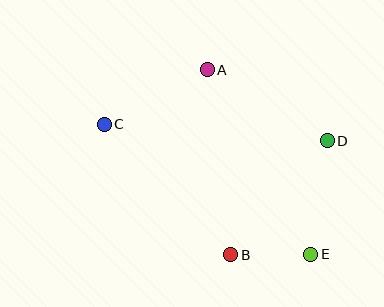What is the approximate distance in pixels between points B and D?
The distance between B and D is approximately 149 pixels.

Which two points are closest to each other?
Points B and E are closest to each other.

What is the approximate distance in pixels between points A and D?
The distance between A and D is approximately 140 pixels.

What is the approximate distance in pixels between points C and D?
The distance between C and D is approximately 224 pixels.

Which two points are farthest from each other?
Points C and E are farthest from each other.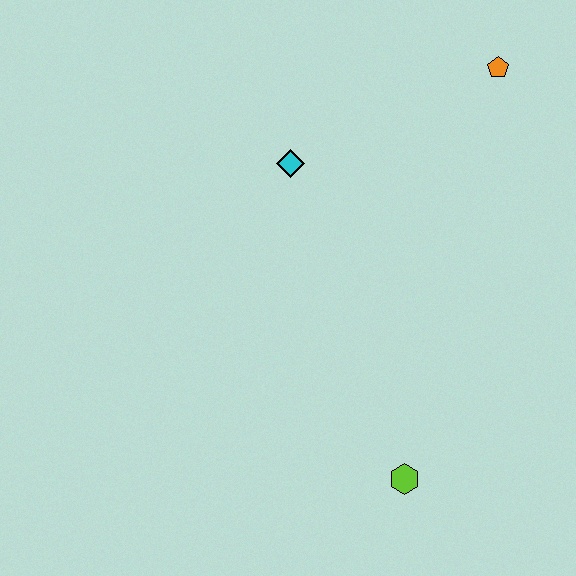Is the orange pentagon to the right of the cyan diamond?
Yes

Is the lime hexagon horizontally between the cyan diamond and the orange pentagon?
Yes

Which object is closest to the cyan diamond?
The orange pentagon is closest to the cyan diamond.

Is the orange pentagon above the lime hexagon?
Yes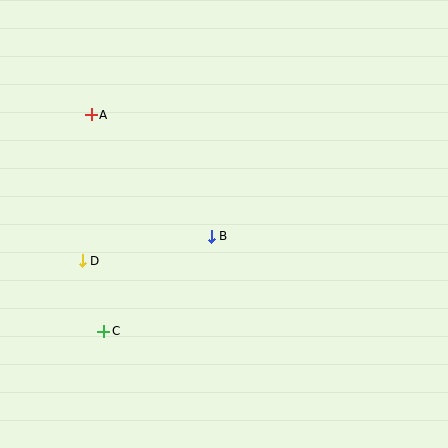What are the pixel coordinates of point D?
Point D is at (82, 261).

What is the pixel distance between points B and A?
The distance between B and A is 171 pixels.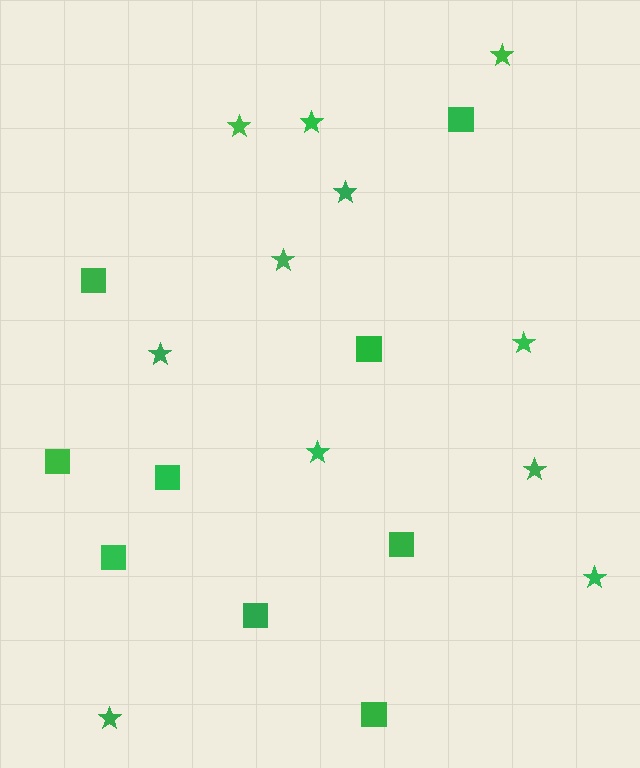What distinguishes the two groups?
There are 2 groups: one group of stars (11) and one group of squares (9).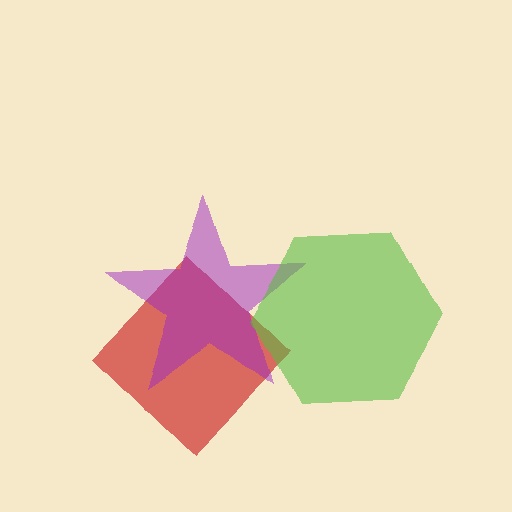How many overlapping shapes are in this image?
There are 3 overlapping shapes in the image.